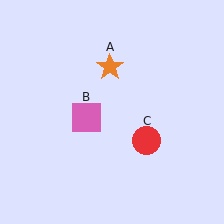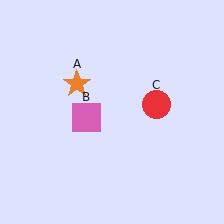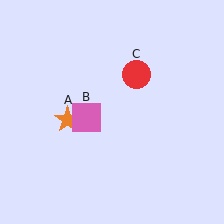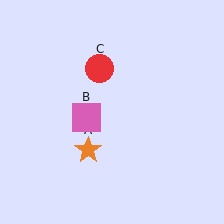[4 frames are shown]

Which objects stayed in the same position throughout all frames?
Pink square (object B) remained stationary.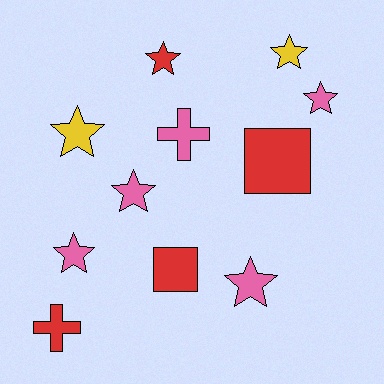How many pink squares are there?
There are no pink squares.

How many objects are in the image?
There are 11 objects.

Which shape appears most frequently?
Star, with 7 objects.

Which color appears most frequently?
Pink, with 5 objects.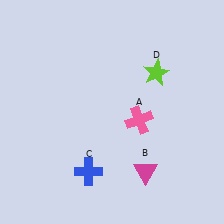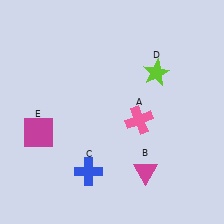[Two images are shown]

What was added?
A magenta square (E) was added in Image 2.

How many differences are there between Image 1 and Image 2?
There is 1 difference between the two images.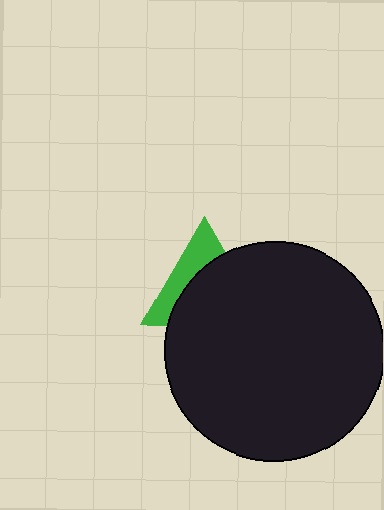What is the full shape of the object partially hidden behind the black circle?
The partially hidden object is a green triangle.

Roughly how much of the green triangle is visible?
A small part of it is visible (roughly 38%).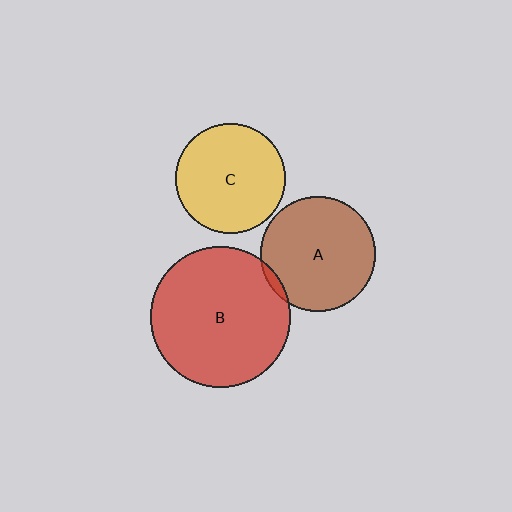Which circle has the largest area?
Circle B (red).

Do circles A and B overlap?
Yes.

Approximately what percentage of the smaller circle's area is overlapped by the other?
Approximately 5%.